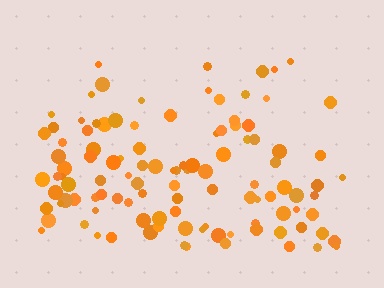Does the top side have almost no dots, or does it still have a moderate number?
Still a moderate number, just noticeably fewer than the bottom.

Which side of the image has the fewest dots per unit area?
The top.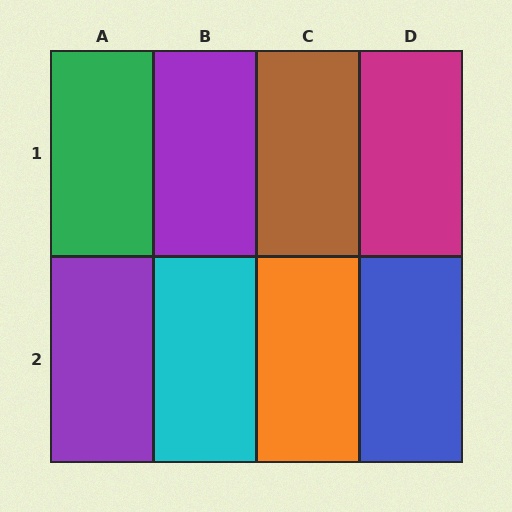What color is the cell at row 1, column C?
Brown.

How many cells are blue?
1 cell is blue.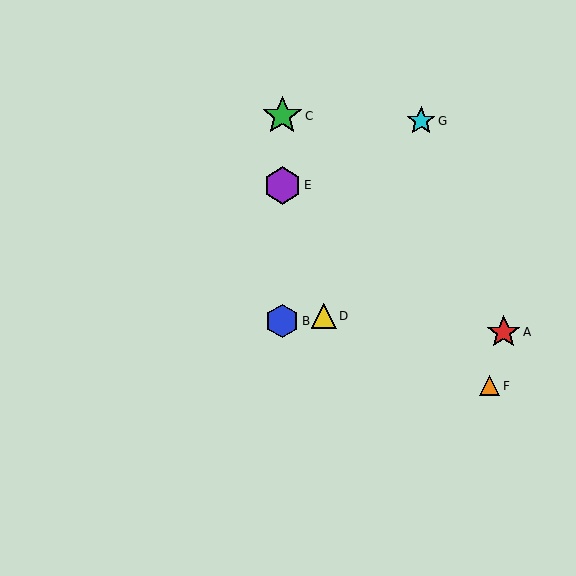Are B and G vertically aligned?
No, B is at x≈282 and G is at x≈421.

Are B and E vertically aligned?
Yes, both are at x≈282.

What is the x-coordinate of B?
Object B is at x≈282.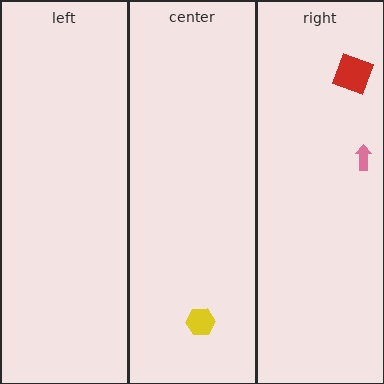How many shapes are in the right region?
2.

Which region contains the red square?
The right region.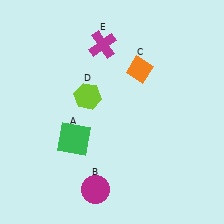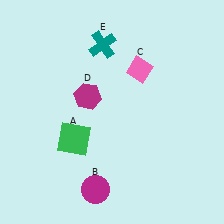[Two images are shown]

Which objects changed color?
C changed from orange to pink. D changed from lime to magenta. E changed from magenta to teal.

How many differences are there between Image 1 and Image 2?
There are 3 differences between the two images.